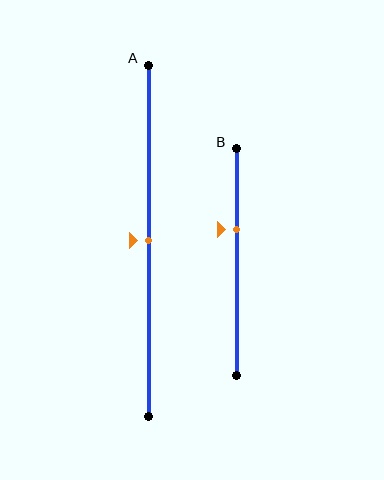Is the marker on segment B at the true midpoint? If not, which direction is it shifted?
No, the marker on segment B is shifted upward by about 15% of the segment length.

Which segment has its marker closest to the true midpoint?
Segment A has its marker closest to the true midpoint.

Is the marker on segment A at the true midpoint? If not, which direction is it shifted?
Yes, the marker on segment A is at the true midpoint.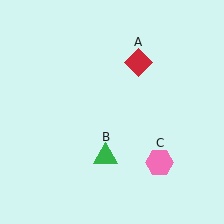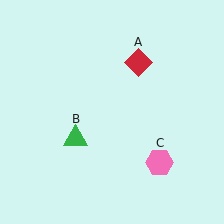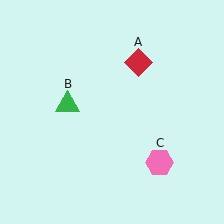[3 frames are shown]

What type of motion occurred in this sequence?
The green triangle (object B) rotated clockwise around the center of the scene.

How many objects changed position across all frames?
1 object changed position: green triangle (object B).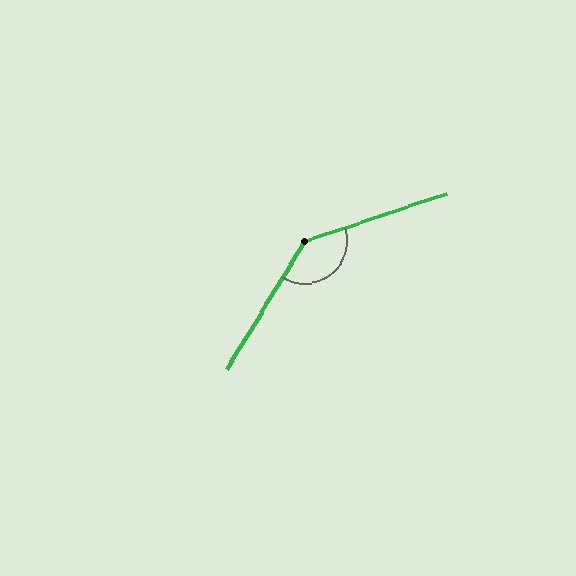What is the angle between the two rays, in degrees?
Approximately 140 degrees.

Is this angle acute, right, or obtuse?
It is obtuse.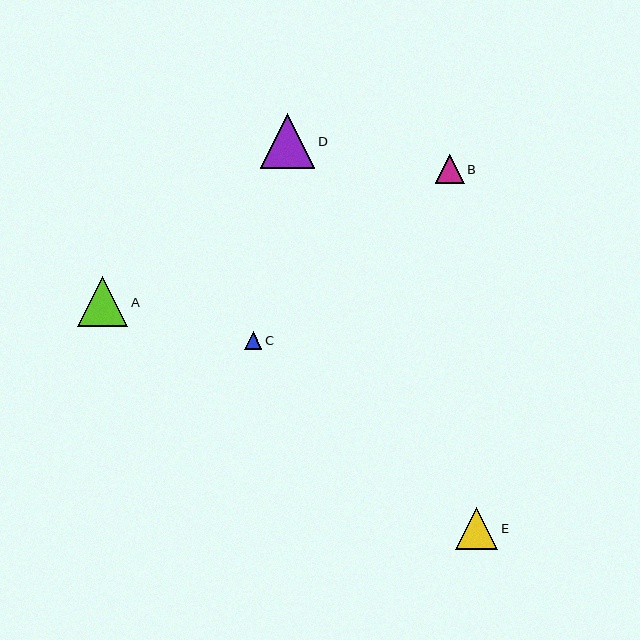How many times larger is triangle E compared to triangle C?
Triangle E is approximately 2.4 times the size of triangle C.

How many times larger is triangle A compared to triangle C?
Triangle A is approximately 2.8 times the size of triangle C.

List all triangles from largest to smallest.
From largest to smallest: D, A, E, B, C.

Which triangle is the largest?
Triangle D is the largest with a size of approximately 54 pixels.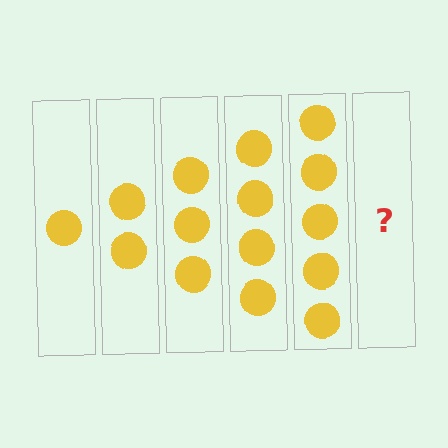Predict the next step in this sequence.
The next step is 6 circles.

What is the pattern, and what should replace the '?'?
The pattern is that each step adds one more circle. The '?' should be 6 circles.